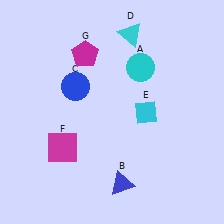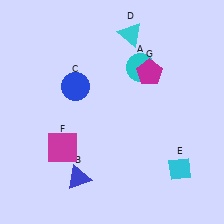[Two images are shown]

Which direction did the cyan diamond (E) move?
The cyan diamond (E) moved down.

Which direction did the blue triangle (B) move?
The blue triangle (B) moved left.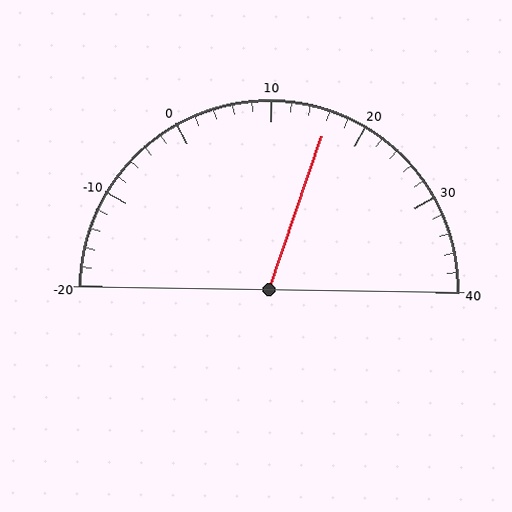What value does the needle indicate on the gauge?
The needle indicates approximately 16.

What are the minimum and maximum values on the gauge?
The gauge ranges from -20 to 40.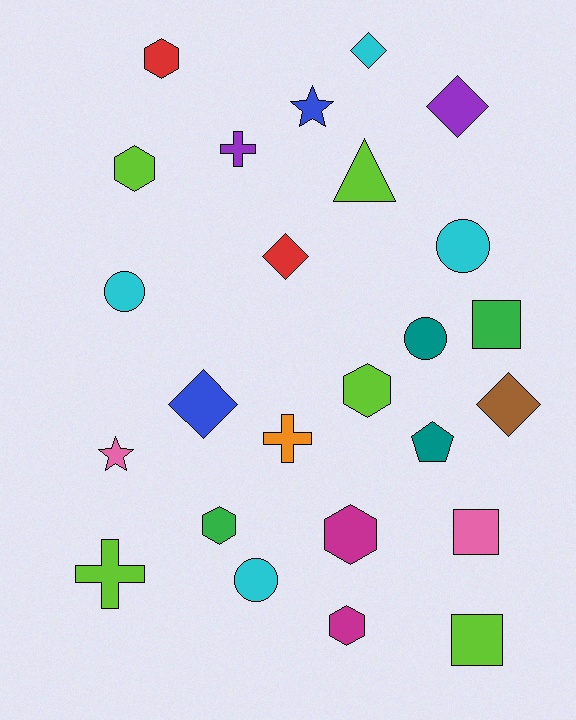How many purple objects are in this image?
There are 2 purple objects.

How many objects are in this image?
There are 25 objects.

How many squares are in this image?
There are 3 squares.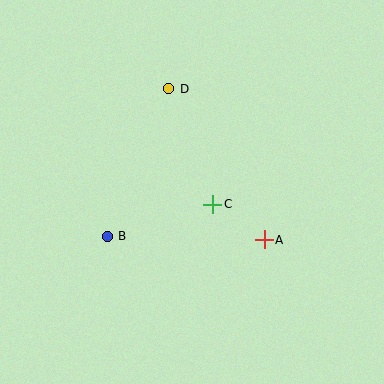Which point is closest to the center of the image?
Point C at (213, 204) is closest to the center.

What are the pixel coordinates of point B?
Point B is at (107, 236).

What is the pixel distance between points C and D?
The distance between C and D is 124 pixels.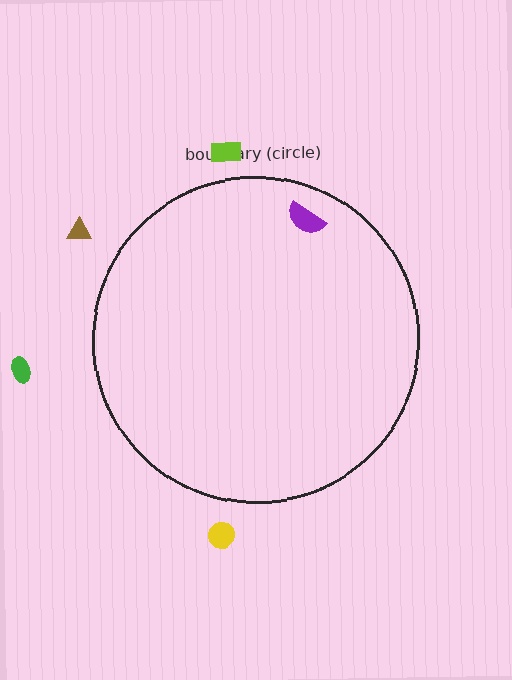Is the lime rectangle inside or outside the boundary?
Outside.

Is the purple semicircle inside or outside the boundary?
Inside.